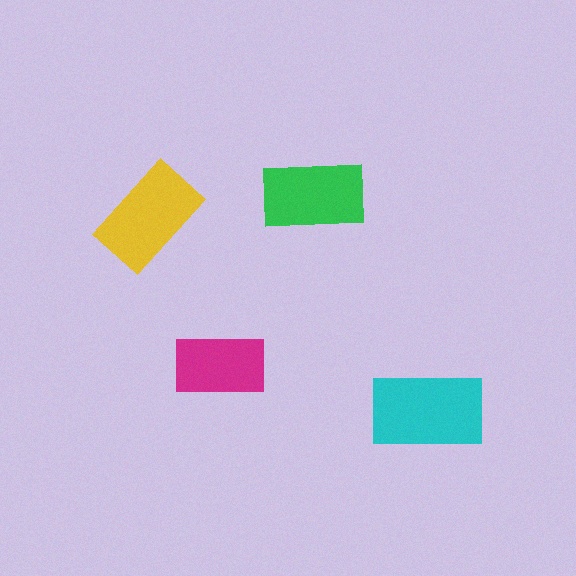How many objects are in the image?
There are 4 objects in the image.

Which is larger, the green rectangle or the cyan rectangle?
The cyan one.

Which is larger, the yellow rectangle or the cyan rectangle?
The cyan one.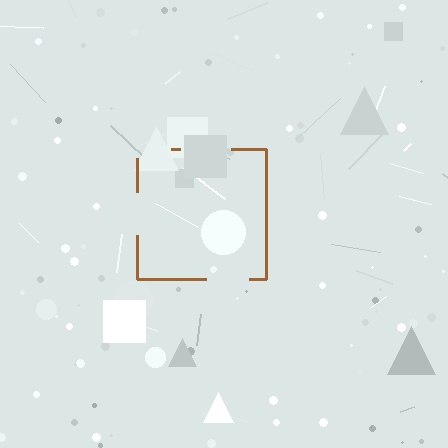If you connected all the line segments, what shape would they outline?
They would outline a square.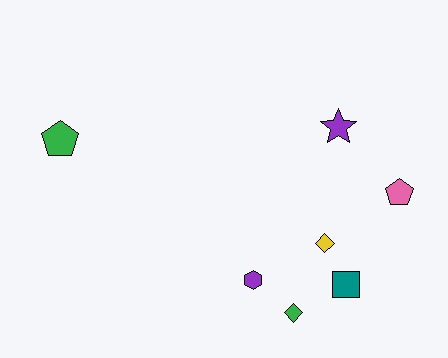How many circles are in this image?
There are no circles.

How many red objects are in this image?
There are no red objects.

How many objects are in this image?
There are 7 objects.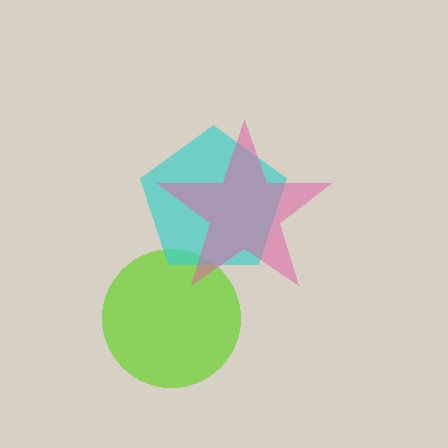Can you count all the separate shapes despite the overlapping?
Yes, there are 3 separate shapes.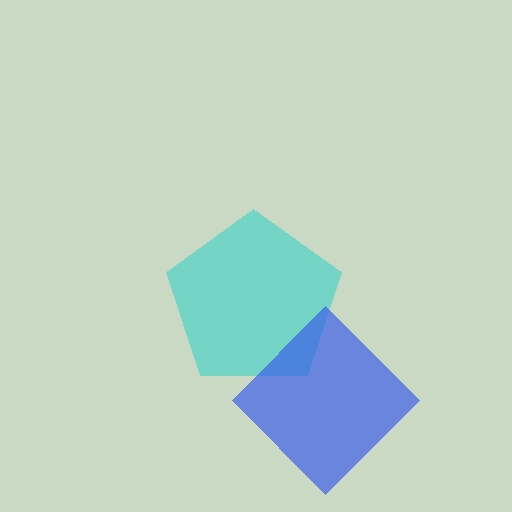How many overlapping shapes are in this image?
There are 2 overlapping shapes in the image.